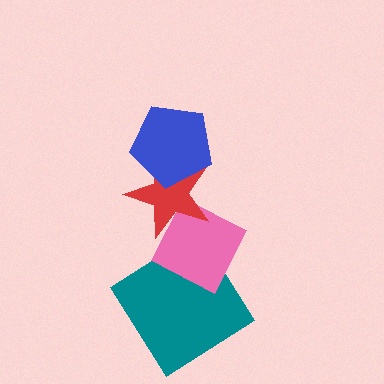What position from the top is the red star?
The red star is 2nd from the top.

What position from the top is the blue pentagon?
The blue pentagon is 1st from the top.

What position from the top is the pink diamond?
The pink diamond is 3rd from the top.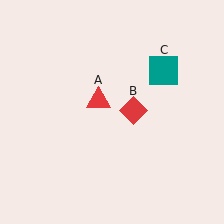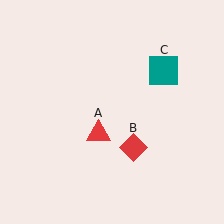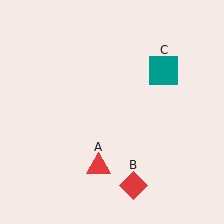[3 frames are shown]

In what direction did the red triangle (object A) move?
The red triangle (object A) moved down.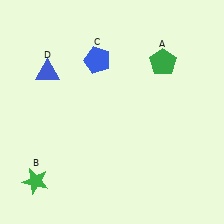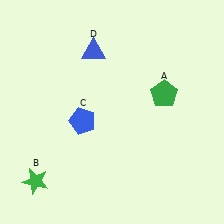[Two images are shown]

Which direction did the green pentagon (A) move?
The green pentagon (A) moved down.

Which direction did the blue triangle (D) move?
The blue triangle (D) moved right.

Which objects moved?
The objects that moved are: the green pentagon (A), the blue pentagon (C), the blue triangle (D).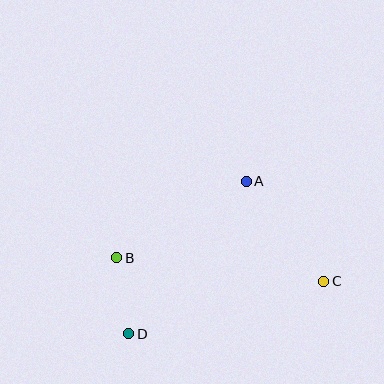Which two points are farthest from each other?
Points B and C are farthest from each other.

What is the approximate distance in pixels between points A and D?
The distance between A and D is approximately 192 pixels.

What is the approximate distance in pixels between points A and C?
The distance between A and C is approximately 126 pixels.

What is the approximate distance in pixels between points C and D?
The distance between C and D is approximately 202 pixels.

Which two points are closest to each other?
Points B and D are closest to each other.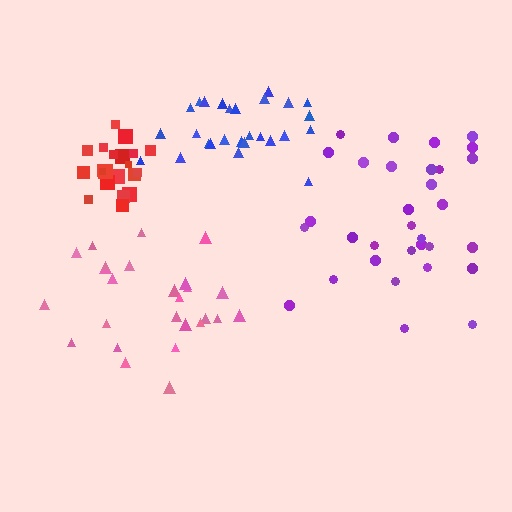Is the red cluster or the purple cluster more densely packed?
Red.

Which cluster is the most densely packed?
Red.